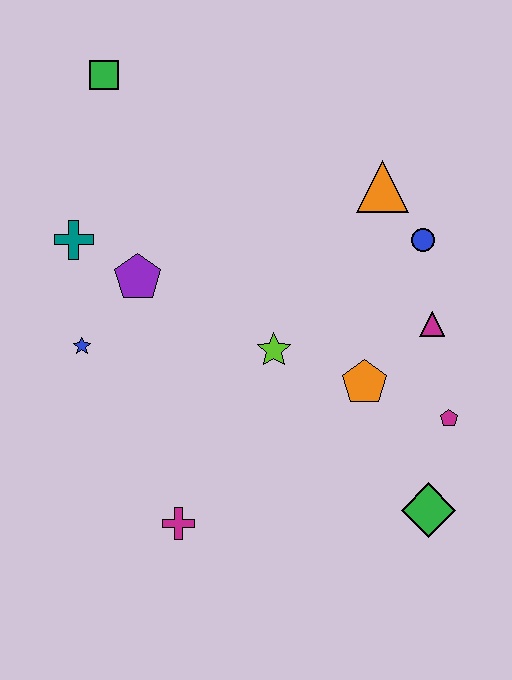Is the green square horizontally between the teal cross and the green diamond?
Yes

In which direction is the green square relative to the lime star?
The green square is above the lime star.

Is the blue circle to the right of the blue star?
Yes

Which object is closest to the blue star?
The purple pentagon is closest to the blue star.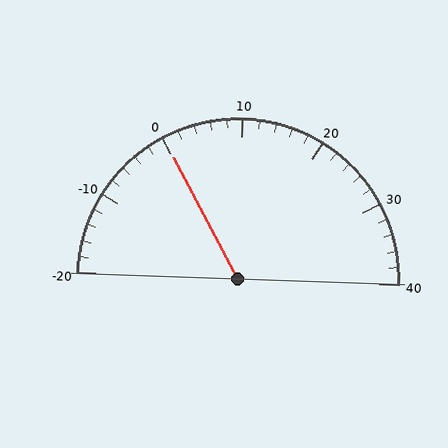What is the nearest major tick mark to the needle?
The nearest major tick mark is 0.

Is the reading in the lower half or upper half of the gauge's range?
The reading is in the lower half of the range (-20 to 40).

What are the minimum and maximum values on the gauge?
The gauge ranges from -20 to 40.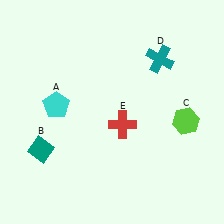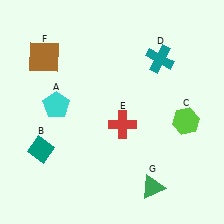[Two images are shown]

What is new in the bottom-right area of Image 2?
A green triangle (G) was added in the bottom-right area of Image 2.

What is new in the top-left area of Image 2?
A brown square (F) was added in the top-left area of Image 2.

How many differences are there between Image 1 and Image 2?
There are 2 differences between the two images.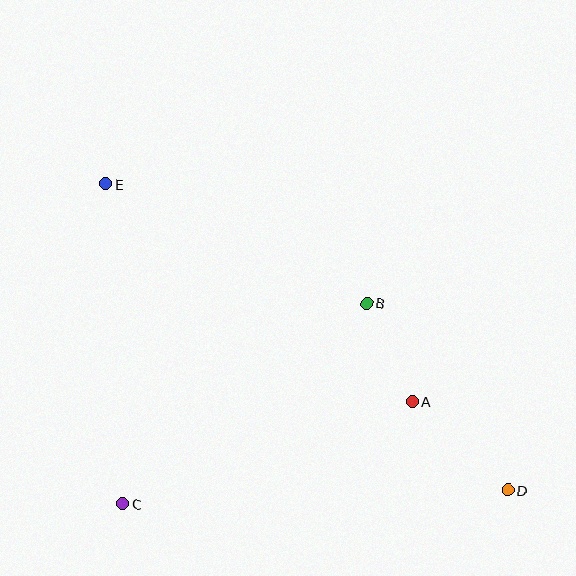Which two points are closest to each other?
Points A and B are closest to each other.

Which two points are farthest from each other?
Points D and E are farthest from each other.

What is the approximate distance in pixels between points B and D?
The distance between B and D is approximately 234 pixels.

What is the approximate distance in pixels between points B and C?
The distance between B and C is approximately 316 pixels.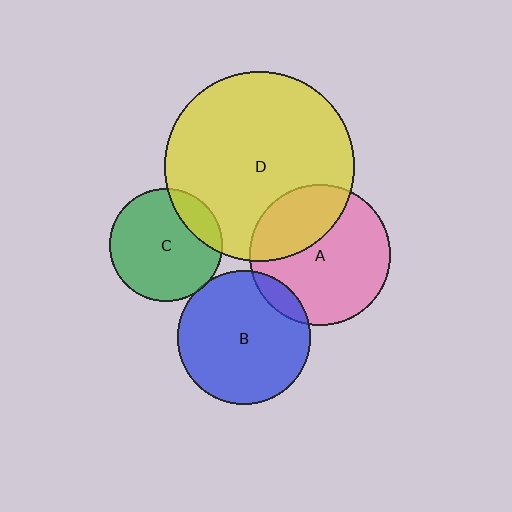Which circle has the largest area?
Circle D (yellow).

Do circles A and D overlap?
Yes.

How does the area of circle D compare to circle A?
Approximately 1.8 times.